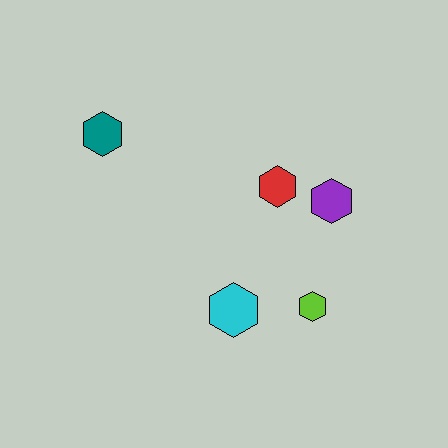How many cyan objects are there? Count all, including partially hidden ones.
There is 1 cyan object.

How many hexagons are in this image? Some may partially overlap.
There are 5 hexagons.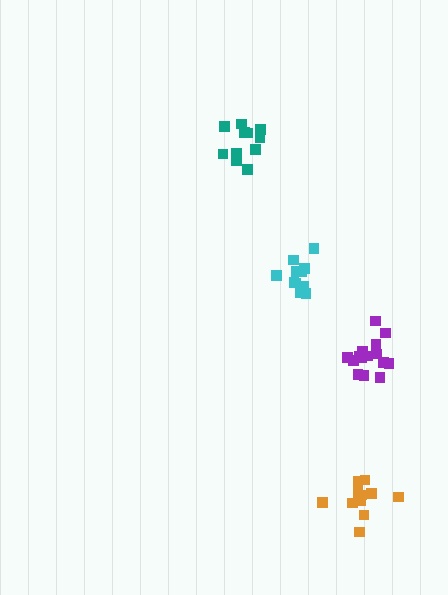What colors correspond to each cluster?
The clusters are colored: purple, orange, teal, cyan.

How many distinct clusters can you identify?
There are 4 distinct clusters.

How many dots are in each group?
Group 1: 15 dots, Group 2: 11 dots, Group 3: 11 dots, Group 4: 11 dots (48 total).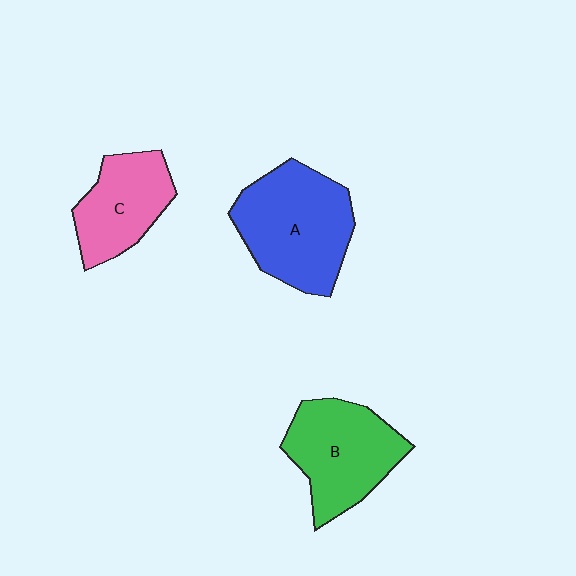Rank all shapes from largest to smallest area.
From largest to smallest: A (blue), B (green), C (pink).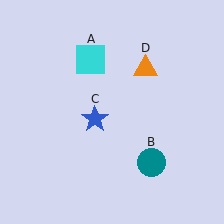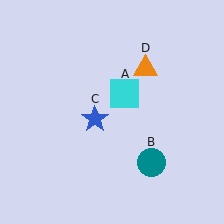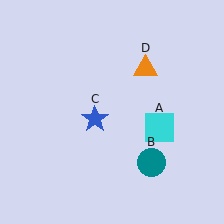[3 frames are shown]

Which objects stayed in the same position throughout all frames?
Teal circle (object B) and blue star (object C) and orange triangle (object D) remained stationary.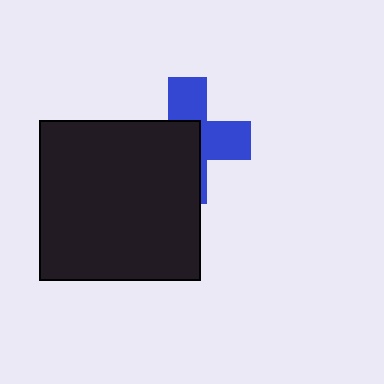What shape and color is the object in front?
The object in front is a black square.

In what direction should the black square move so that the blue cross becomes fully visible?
The black square should move toward the lower-left. That is the shortest direction to clear the overlap and leave the blue cross fully visible.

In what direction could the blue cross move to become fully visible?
The blue cross could move toward the upper-right. That would shift it out from behind the black square entirely.